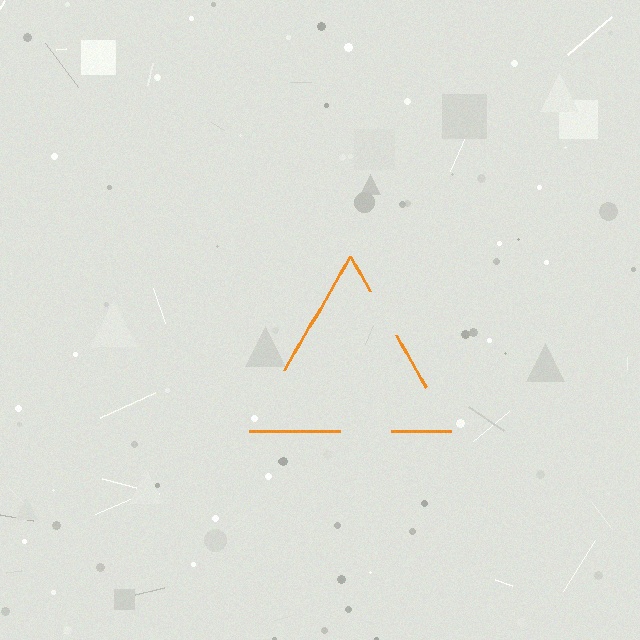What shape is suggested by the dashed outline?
The dashed outline suggests a triangle.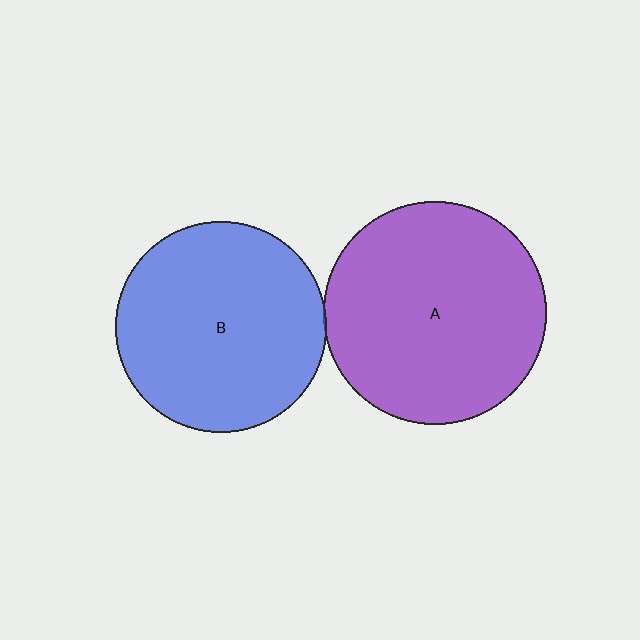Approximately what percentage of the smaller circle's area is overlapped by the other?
Approximately 5%.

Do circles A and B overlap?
Yes.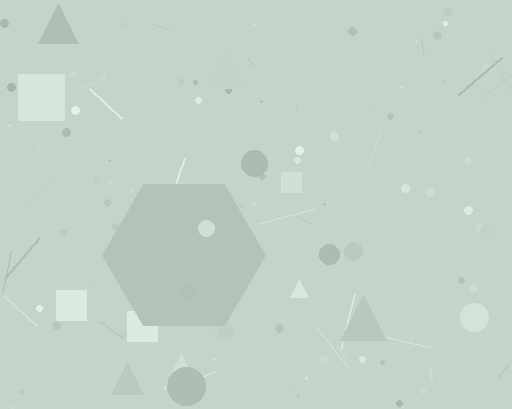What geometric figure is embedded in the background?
A hexagon is embedded in the background.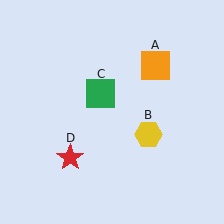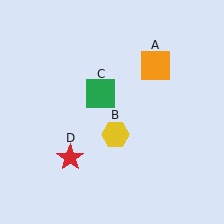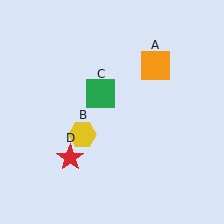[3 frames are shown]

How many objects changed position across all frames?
1 object changed position: yellow hexagon (object B).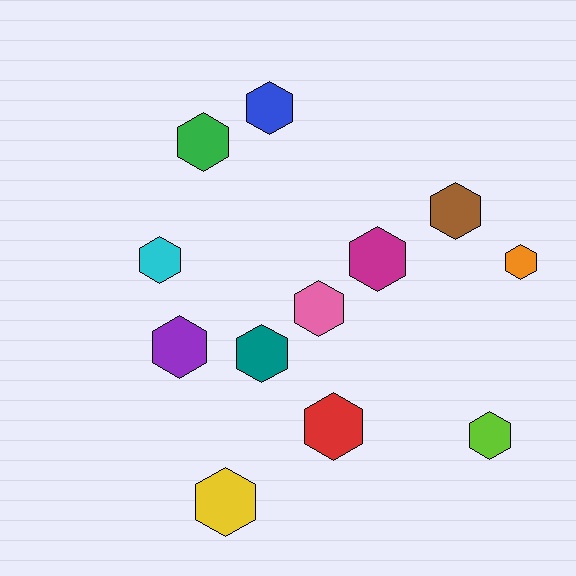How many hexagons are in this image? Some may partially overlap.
There are 12 hexagons.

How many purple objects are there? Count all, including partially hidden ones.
There is 1 purple object.